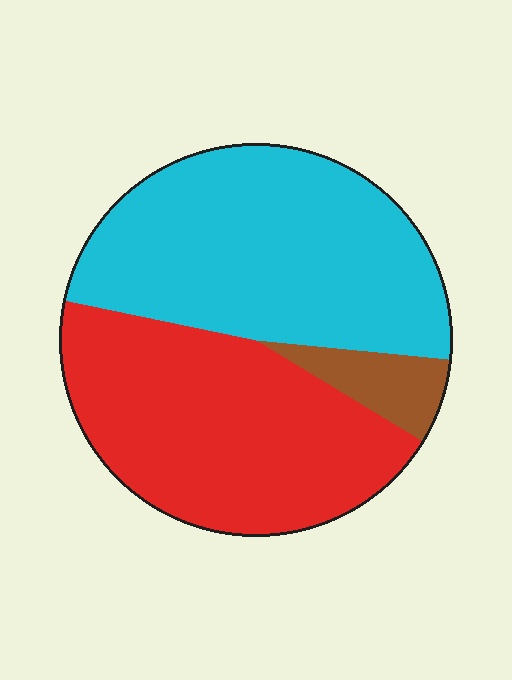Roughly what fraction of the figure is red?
Red covers around 45% of the figure.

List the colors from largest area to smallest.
From largest to smallest: cyan, red, brown.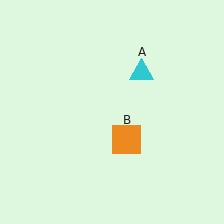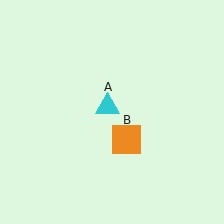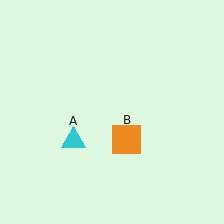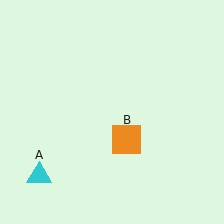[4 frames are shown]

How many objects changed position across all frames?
1 object changed position: cyan triangle (object A).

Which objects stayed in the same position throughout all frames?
Orange square (object B) remained stationary.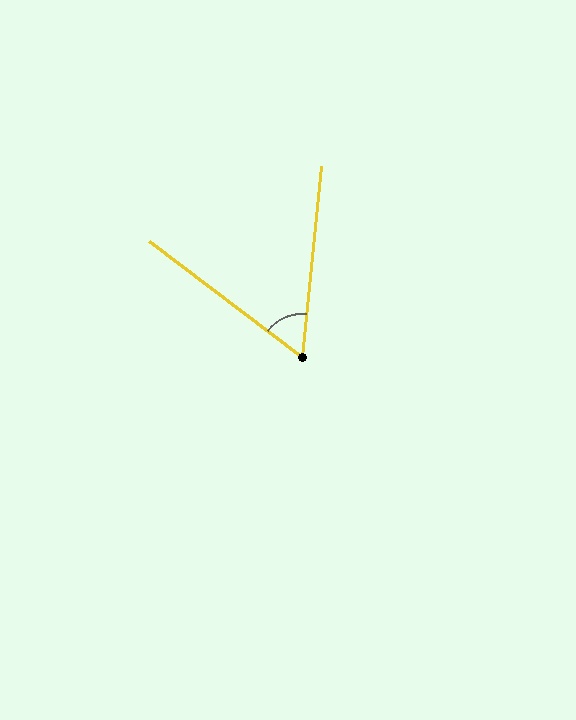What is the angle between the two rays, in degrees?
Approximately 59 degrees.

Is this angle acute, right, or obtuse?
It is acute.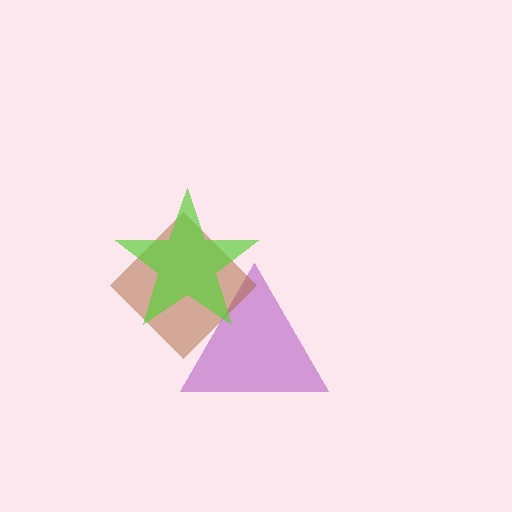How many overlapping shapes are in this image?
There are 3 overlapping shapes in the image.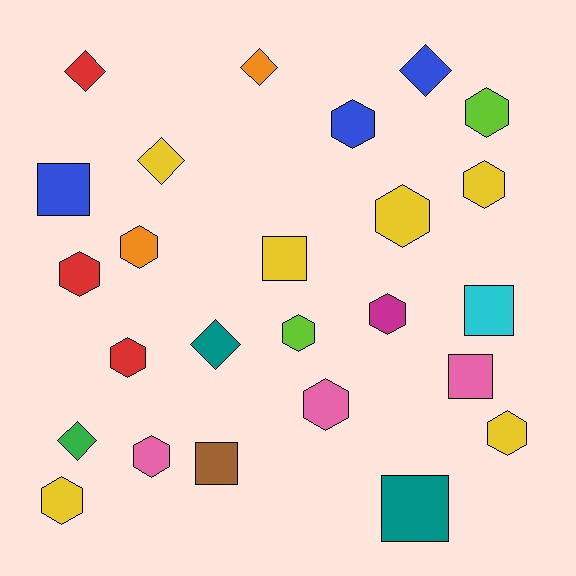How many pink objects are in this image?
There are 3 pink objects.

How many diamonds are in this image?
There are 6 diamonds.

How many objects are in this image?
There are 25 objects.